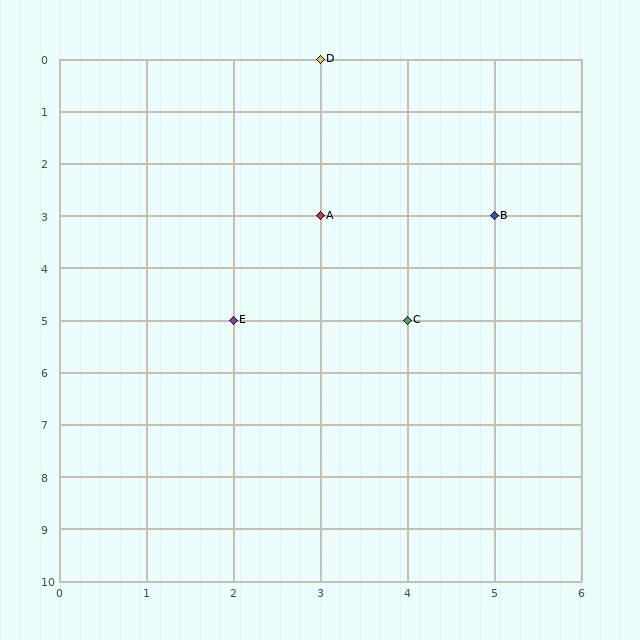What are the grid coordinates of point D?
Point D is at grid coordinates (3, 0).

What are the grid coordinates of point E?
Point E is at grid coordinates (2, 5).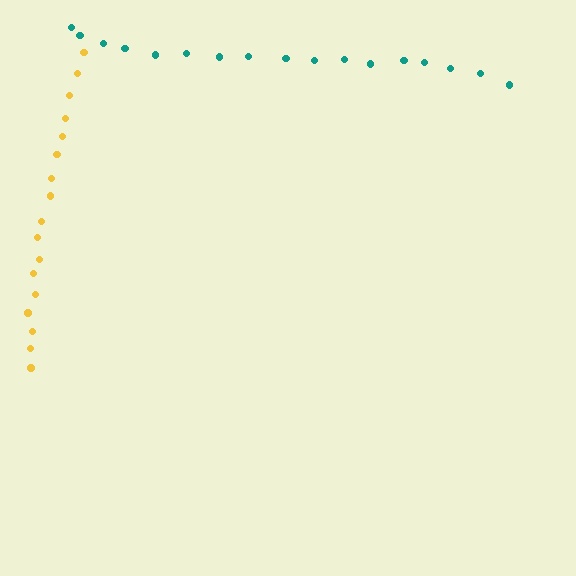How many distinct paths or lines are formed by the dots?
There are 2 distinct paths.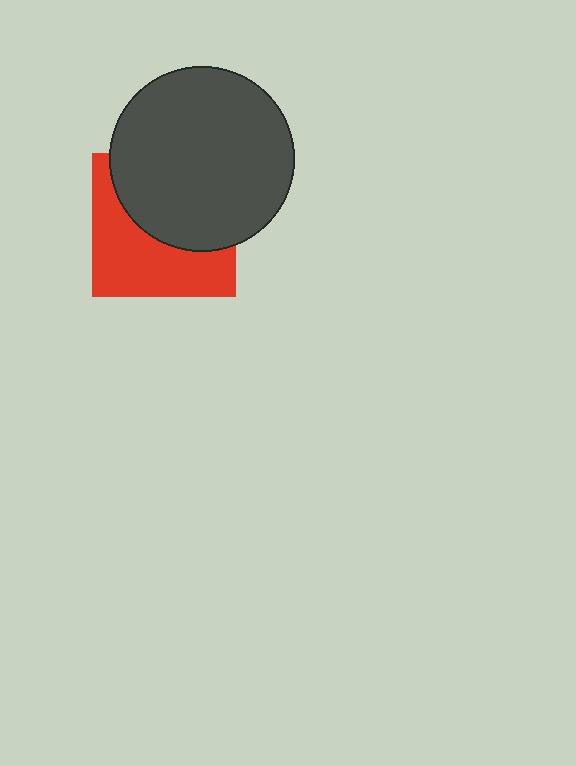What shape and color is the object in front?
The object in front is a dark gray circle.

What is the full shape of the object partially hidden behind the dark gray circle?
The partially hidden object is a red square.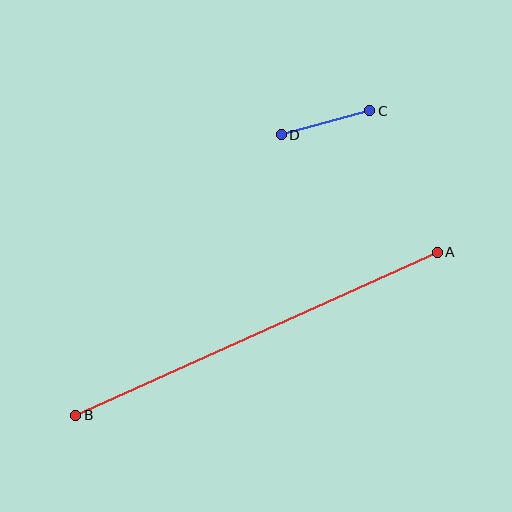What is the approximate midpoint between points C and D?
The midpoint is at approximately (325, 123) pixels.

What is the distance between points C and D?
The distance is approximately 92 pixels.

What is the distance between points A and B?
The distance is approximately 397 pixels.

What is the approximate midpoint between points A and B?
The midpoint is at approximately (256, 334) pixels.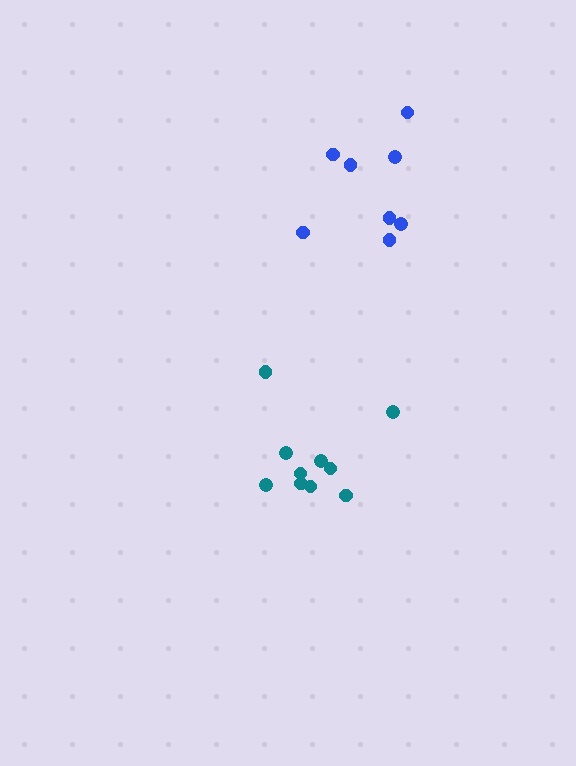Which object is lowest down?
The teal cluster is bottommost.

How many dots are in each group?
Group 1: 10 dots, Group 2: 8 dots (18 total).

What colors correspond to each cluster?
The clusters are colored: teal, blue.